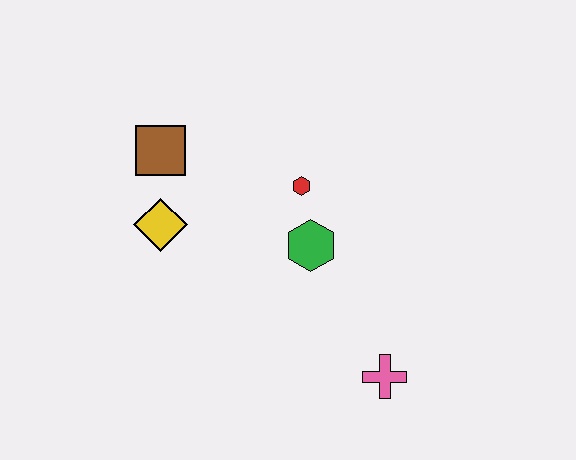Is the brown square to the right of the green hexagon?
No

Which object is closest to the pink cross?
The green hexagon is closest to the pink cross.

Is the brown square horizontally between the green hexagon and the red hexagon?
No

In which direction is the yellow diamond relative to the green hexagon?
The yellow diamond is to the left of the green hexagon.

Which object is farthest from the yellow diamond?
The pink cross is farthest from the yellow diamond.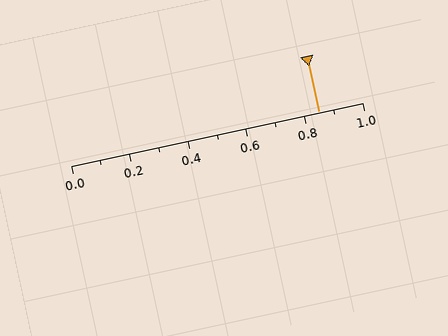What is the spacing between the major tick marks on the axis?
The major ticks are spaced 0.2 apart.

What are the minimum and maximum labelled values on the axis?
The axis runs from 0.0 to 1.0.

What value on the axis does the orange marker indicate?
The marker indicates approximately 0.85.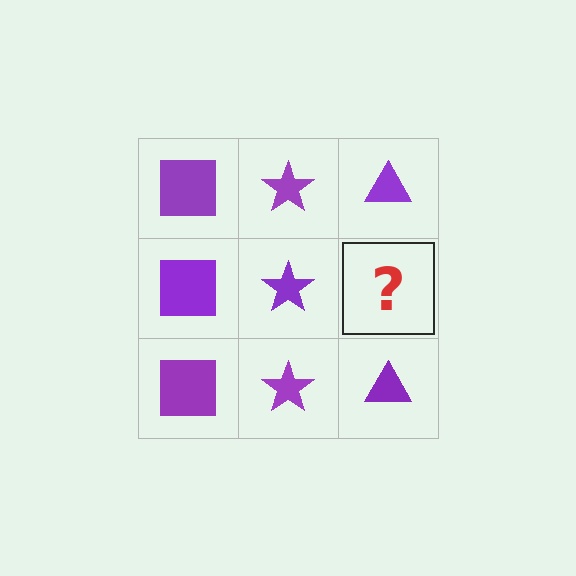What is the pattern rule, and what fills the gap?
The rule is that each column has a consistent shape. The gap should be filled with a purple triangle.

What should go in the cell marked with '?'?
The missing cell should contain a purple triangle.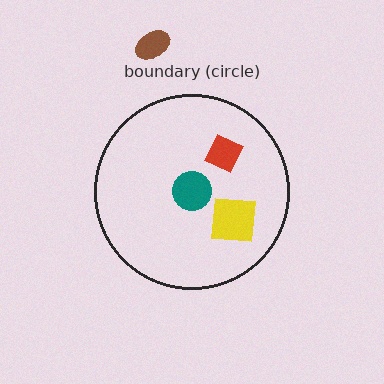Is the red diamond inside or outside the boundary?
Inside.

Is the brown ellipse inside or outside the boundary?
Outside.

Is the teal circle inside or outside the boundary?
Inside.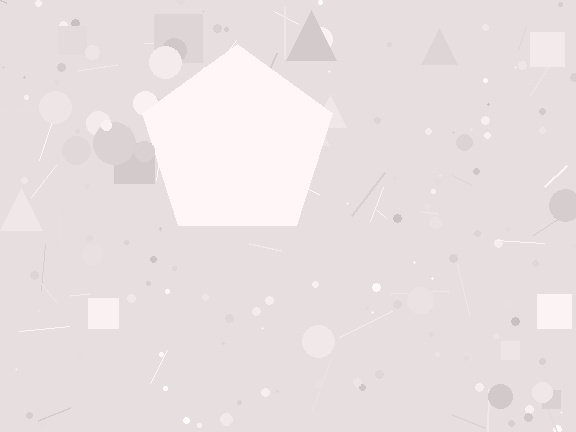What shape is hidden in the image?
A pentagon is hidden in the image.